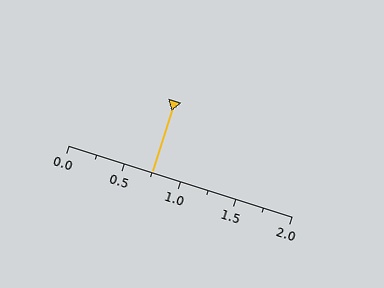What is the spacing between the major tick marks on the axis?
The major ticks are spaced 0.5 apart.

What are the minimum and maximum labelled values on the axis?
The axis runs from 0.0 to 2.0.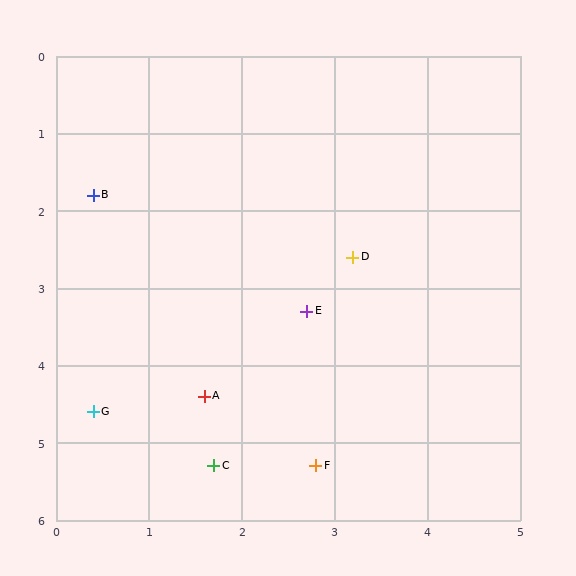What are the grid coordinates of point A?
Point A is at approximately (1.6, 4.4).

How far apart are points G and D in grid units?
Points G and D are about 3.4 grid units apart.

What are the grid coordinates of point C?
Point C is at approximately (1.7, 5.3).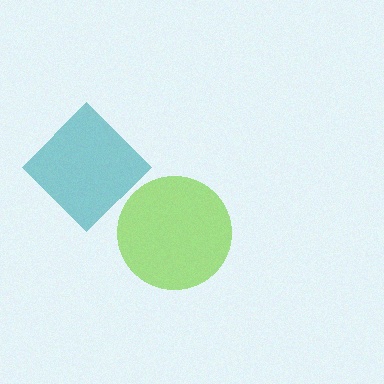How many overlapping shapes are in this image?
There are 2 overlapping shapes in the image.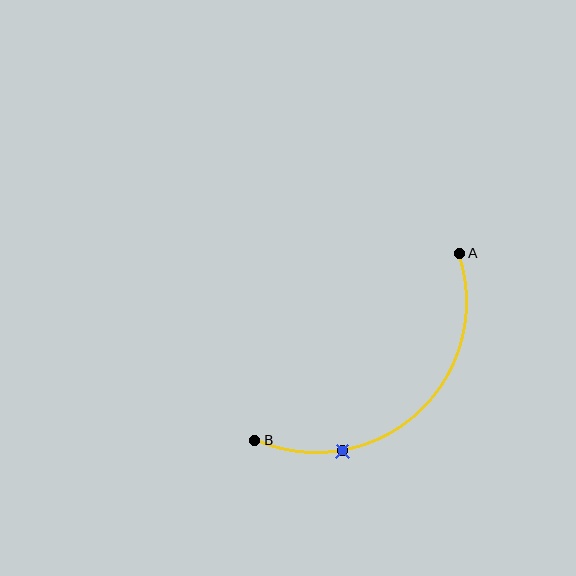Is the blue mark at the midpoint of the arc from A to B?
No. The blue mark lies on the arc but is closer to endpoint B. The arc midpoint would be at the point on the curve equidistant along the arc from both A and B.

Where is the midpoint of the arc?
The arc midpoint is the point on the curve farthest from the straight line joining A and B. It sits below and to the right of that line.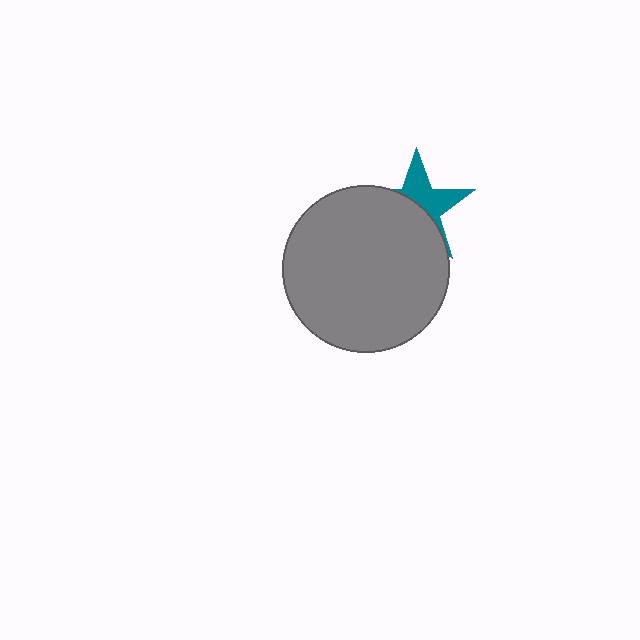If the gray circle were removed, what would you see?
You would see the complete teal star.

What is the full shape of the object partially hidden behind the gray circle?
The partially hidden object is a teal star.